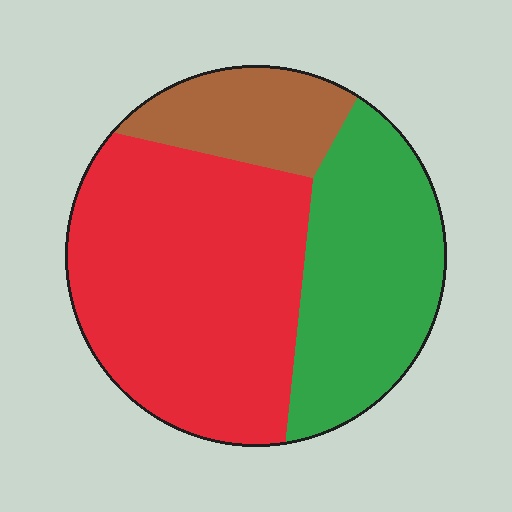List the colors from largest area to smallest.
From largest to smallest: red, green, brown.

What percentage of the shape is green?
Green takes up about one third (1/3) of the shape.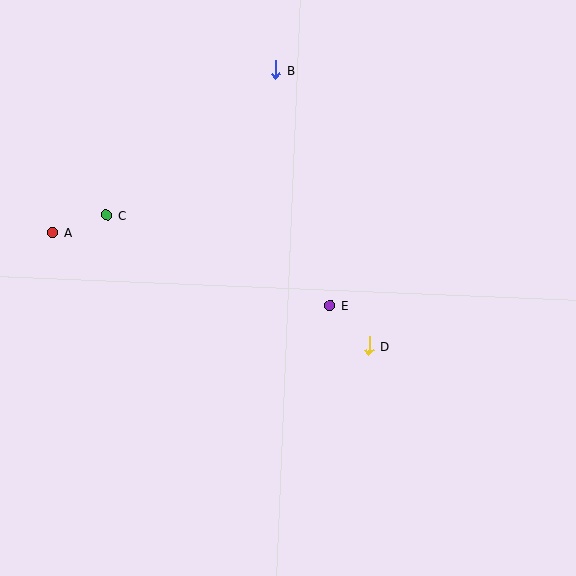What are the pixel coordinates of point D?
Point D is at (369, 346).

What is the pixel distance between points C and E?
The distance between C and E is 241 pixels.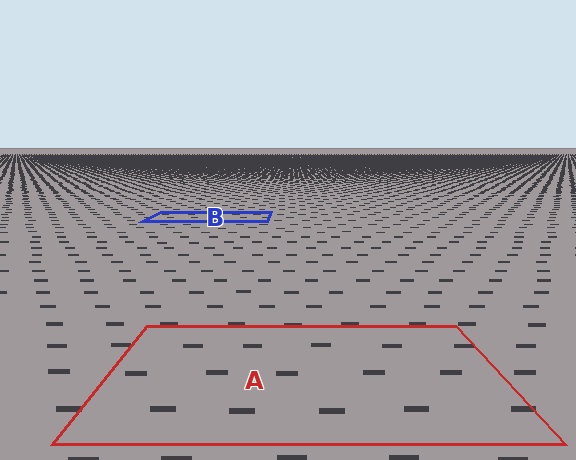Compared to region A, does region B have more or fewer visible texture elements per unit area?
Region B has more texture elements per unit area — they are packed more densely because it is farther away.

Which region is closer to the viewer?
Region A is closer. The texture elements there are larger and more spread out.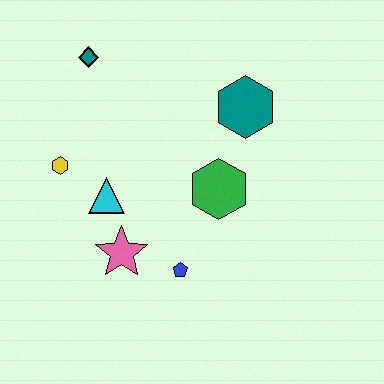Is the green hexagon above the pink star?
Yes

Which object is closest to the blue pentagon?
The pink star is closest to the blue pentagon.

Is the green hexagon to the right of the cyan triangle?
Yes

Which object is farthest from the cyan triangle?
The teal hexagon is farthest from the cyan triangle.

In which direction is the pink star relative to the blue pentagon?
The pink star is to the left of the blue pentagon.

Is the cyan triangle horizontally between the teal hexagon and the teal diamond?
Yes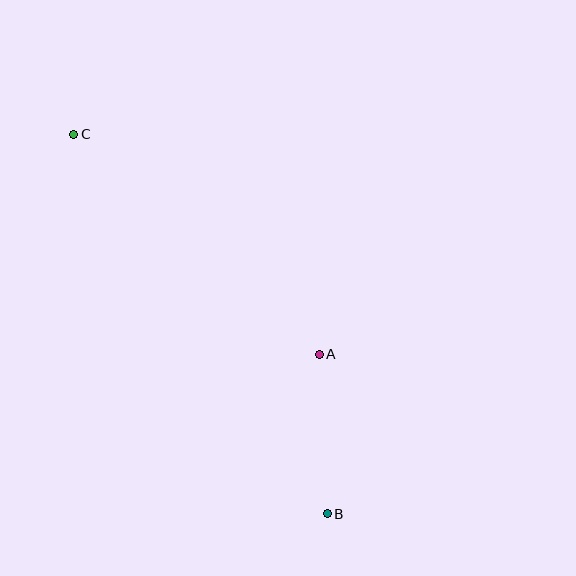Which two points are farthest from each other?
Points B and C are farthest from each other.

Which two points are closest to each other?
Points A and B are closest to each other.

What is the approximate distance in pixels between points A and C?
The distance between A and C is approximately 330 pixels.